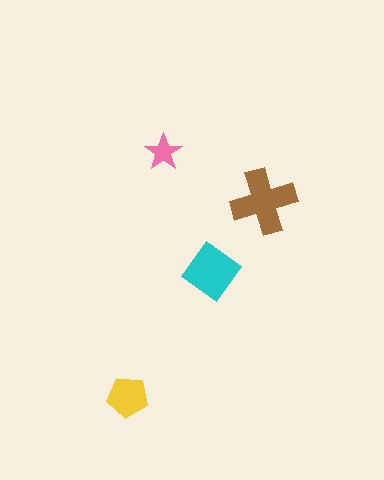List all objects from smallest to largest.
The pink star, the yellow pentagon, the cyan diamond, the brown cross.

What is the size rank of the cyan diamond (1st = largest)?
2nd.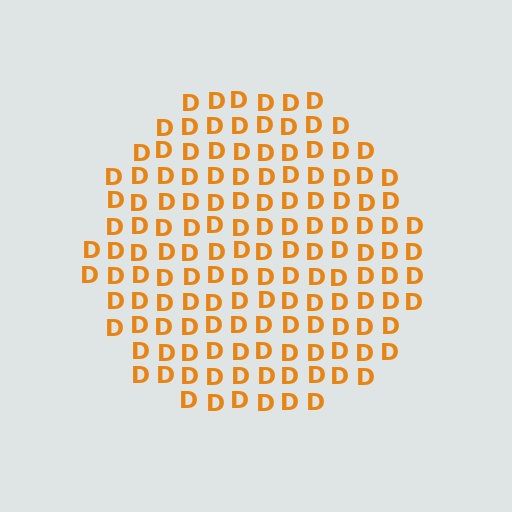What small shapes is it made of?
It is made of small letter D's.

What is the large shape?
The large shape is a circle.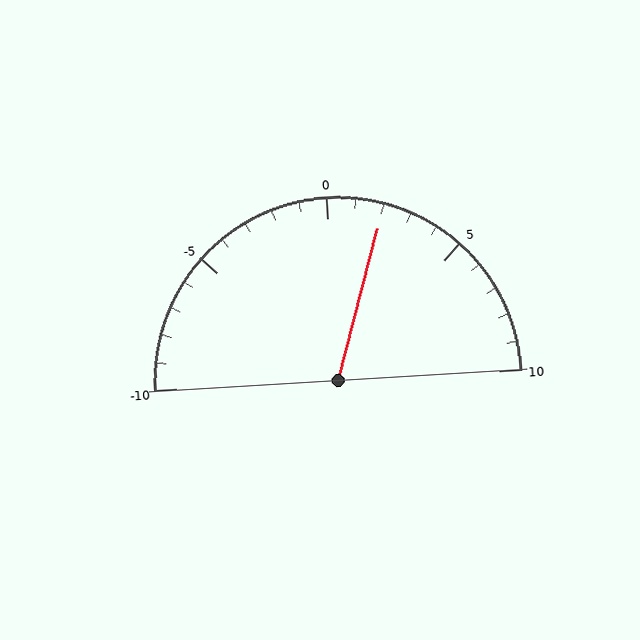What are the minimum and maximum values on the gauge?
The gauge ranges from -10 to 10.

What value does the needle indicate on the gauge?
The needle indicates approximately 2.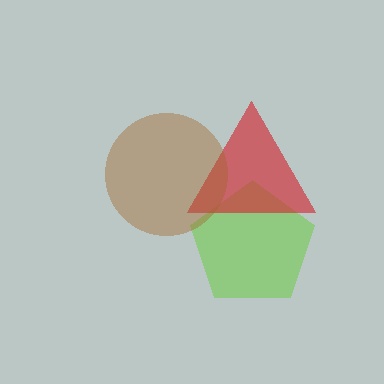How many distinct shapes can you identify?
There are 3 distinct shapes: a lime pentagon, a red triangle, a brown circle.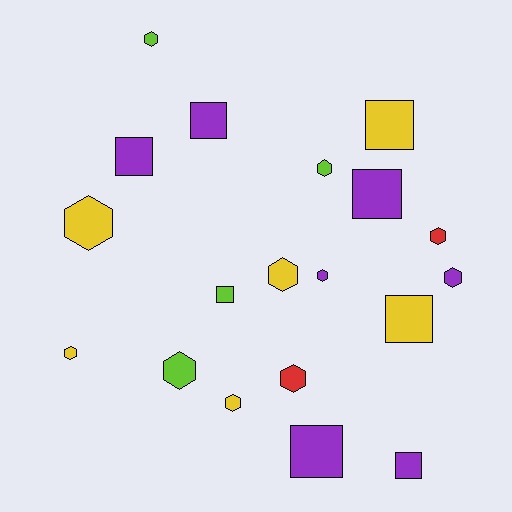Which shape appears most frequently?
Hexagon, with 11 objects.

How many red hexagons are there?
There are 2 red hexagons.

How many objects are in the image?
There are 19 objects.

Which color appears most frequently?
Purple, with 7 objects.